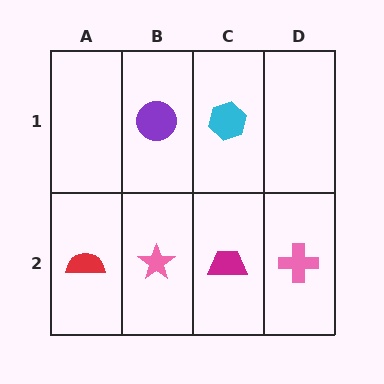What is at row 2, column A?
A red semicircle.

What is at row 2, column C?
A magenta trapezoid.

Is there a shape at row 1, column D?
No, that cell is empty.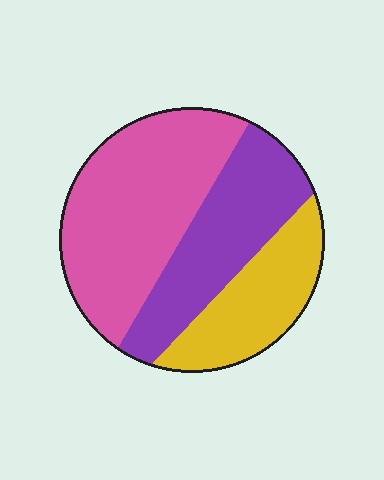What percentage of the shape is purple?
Purple covers about 30% of the shape.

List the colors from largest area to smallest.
From largest to smallest: pink, purple, yellow.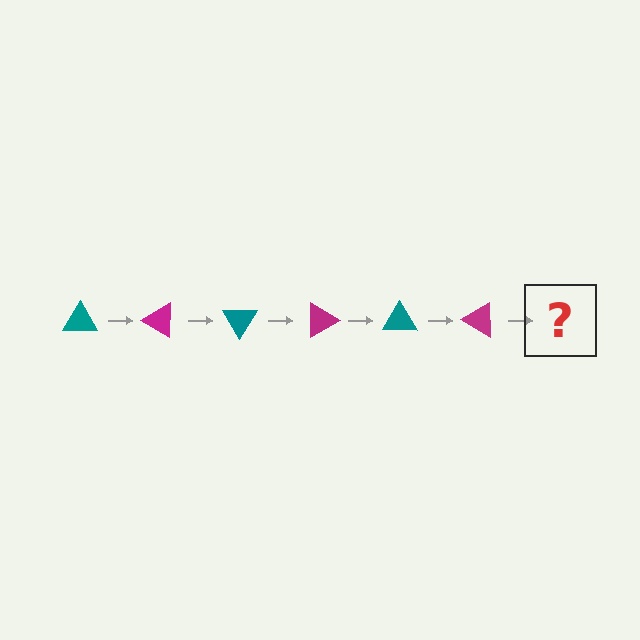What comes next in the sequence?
The next element should be a teal triangle, rotated 180 degrees from the start.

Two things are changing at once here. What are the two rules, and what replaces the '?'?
The two rules are that it rotates 30 degrees each step and the color cycles through teal and magenta. The '?' should be a teal triangle, rotated 180 degrees from the start.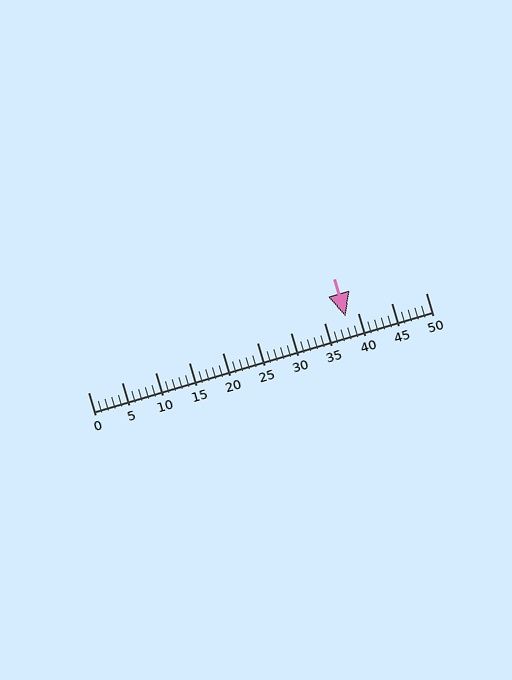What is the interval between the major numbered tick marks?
The major tick marks are spaced 5 units apart.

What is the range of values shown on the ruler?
The ruler shows values from 0 to 50.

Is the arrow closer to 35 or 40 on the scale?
The arrow is closer to 40.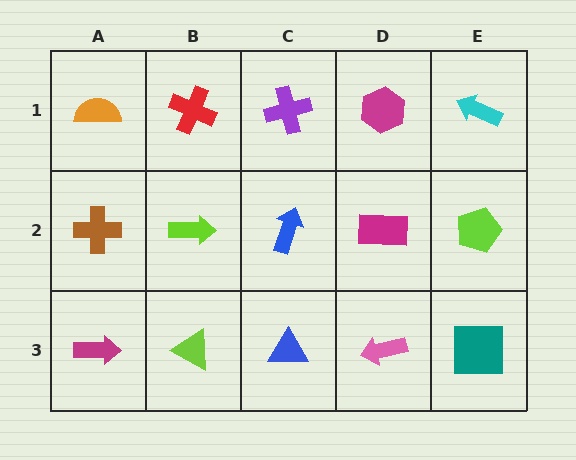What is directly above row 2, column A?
An orange semicircle.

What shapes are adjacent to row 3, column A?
A brown cross (row 2, column A), a lime triangle (row 3, column B).